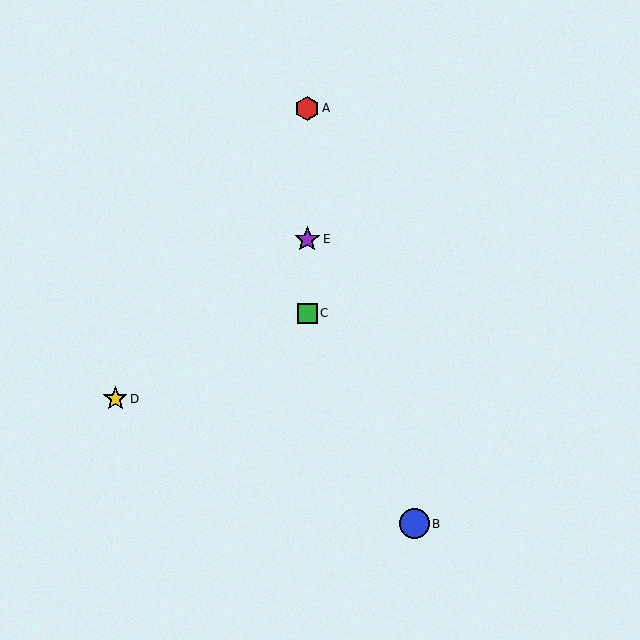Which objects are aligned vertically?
Objects A, C, E are aligned vertically.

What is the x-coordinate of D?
Object D is at x≈115.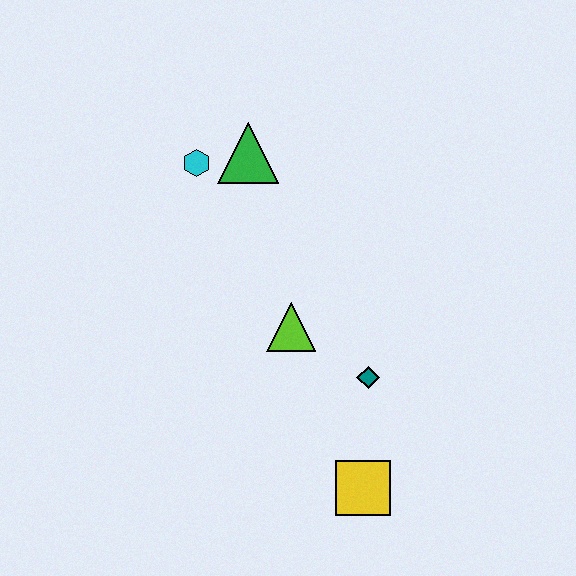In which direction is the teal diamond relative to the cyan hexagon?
The teal diamond is below the cyan hexagon.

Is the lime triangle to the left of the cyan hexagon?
No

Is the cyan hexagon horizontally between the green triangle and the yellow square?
No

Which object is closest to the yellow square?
The teal diamond is closest to the yellow square.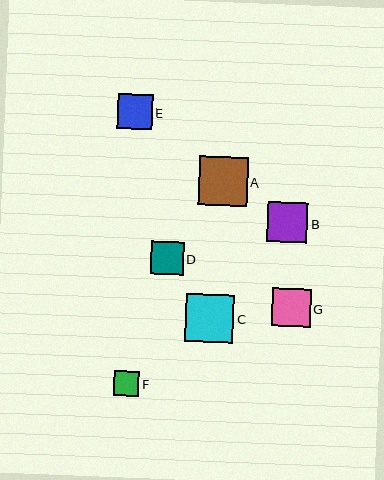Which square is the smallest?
Square F is the smallest with a size of approximately 25 pixels.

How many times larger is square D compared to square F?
Square D is approximately 1.3 times the size of square F.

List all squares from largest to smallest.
From largest to smallest: A, C, B, G, E, D, F.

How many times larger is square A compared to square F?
Square A is approximately 2.0 times the size of square F.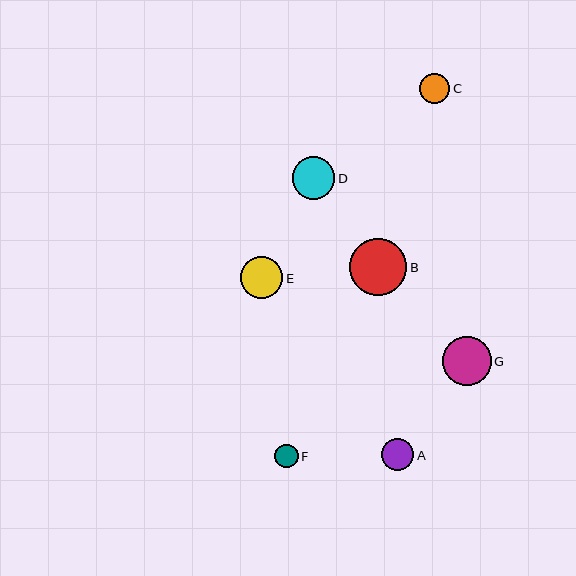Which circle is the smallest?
Circle F is the smallest with a size of approximately 23 pixels.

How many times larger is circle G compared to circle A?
Circle G is approximately 1.5 times the size of circle A.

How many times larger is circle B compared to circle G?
Circle B is approximately 1.2 times the size of circle G.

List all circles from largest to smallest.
From largest to smallest: B, G, D, E, A, C, F.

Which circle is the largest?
Circle B is the largest with a size of approximately 57 pixels.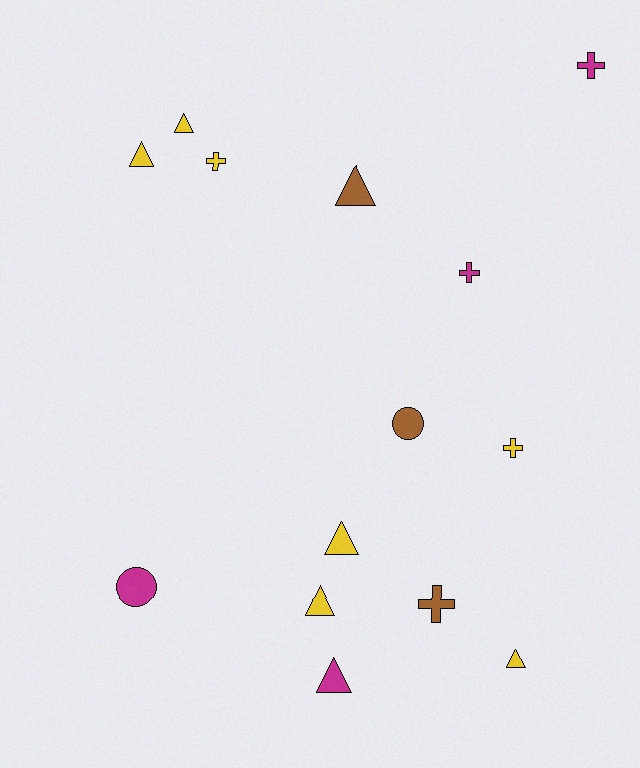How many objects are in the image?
There are 14 objects.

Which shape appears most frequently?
Triangle, with 7 objects.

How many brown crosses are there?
There is 1 brown cross.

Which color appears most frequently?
Yellow, with 7 objects.